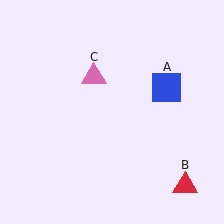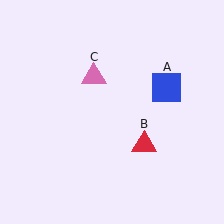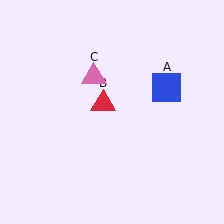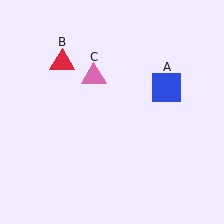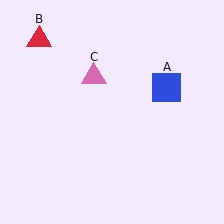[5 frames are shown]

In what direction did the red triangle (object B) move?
The red triangle (object B) moved up and to the left.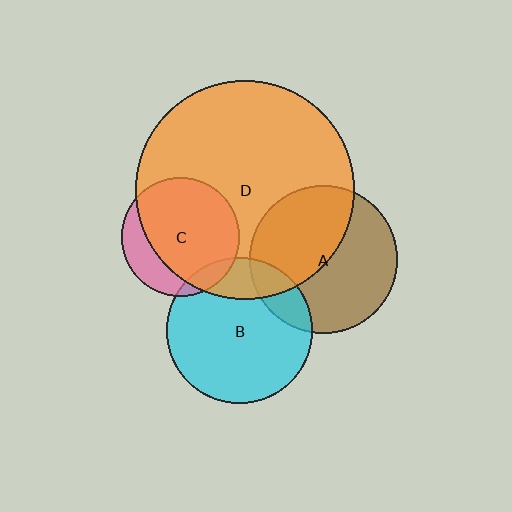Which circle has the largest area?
Circle D (orange).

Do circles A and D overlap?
Yes.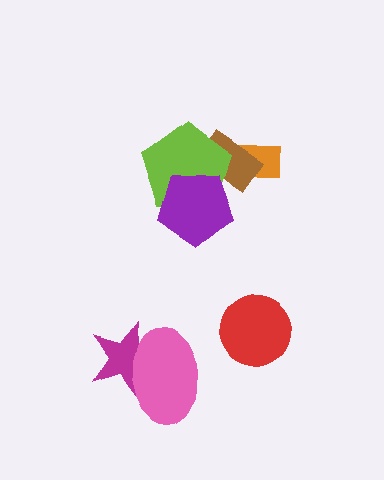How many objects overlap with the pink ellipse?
1 object overlaps with the pink ellipse.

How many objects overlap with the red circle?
0 objects overlap with the red circle.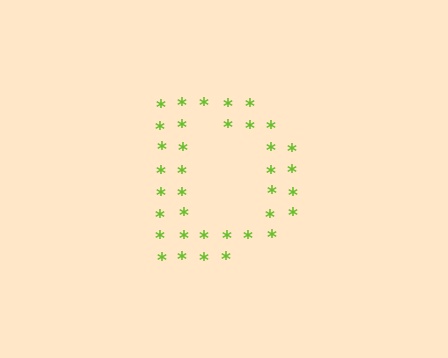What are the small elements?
The small elements are asterisks.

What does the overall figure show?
The overall figure shows the letter D.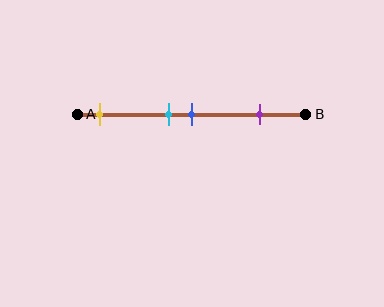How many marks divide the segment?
There are 4 marks dividing the segment.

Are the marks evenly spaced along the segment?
No, the marks are not evenly spaced.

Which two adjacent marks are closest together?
The cyan and blue marks are the closest adjacent pair.